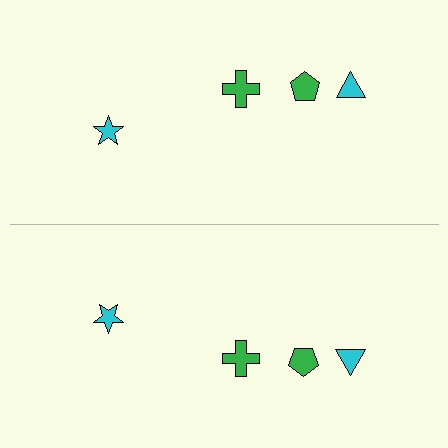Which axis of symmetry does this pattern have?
The pattern has a horizontal axis of symmetry running through the center of the image.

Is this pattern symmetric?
Yes, this pattern has bilateral (reflection) symmetry.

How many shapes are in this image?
There are 8 shapes in this image.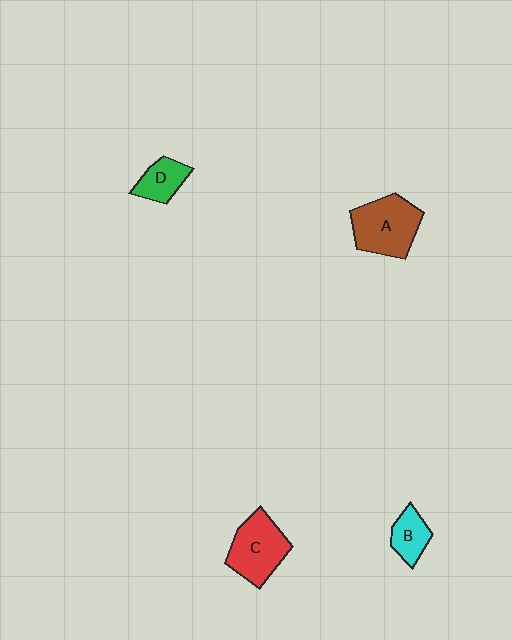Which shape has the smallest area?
Shape B (cyan).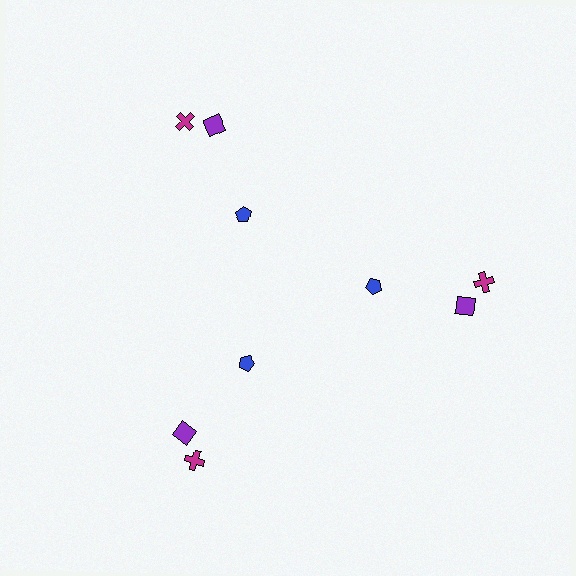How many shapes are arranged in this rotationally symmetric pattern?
There are 9 shapes, arranged in 3 groups of 3.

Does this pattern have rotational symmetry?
Yes, this pattern has 3-fold rotational symmetry. It looks the same after rotating 120 degrees around the center.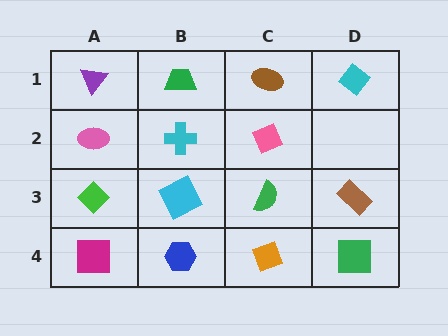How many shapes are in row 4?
4 shapes.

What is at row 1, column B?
A green trapezoid.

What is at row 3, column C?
A green semicircle.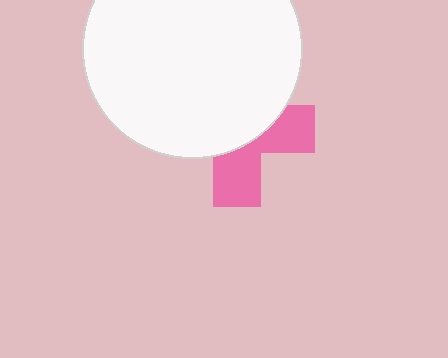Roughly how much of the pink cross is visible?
A small part of it is visible (roughly 39%).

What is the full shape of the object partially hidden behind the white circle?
The partially hidden object is a pink cross.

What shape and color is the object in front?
The object in front is a white circle.